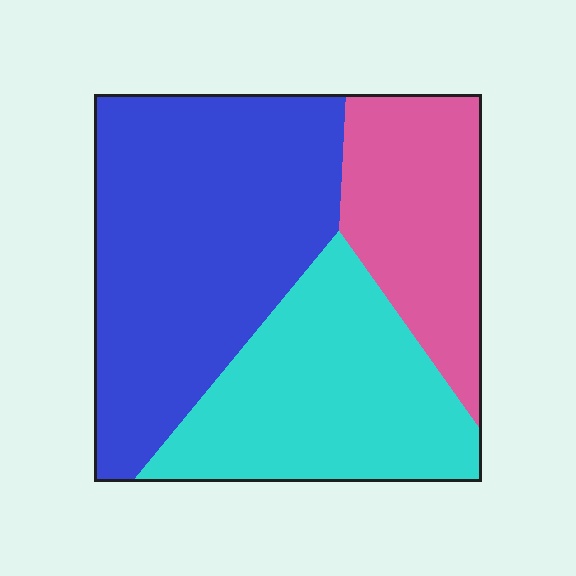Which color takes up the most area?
Blue, at roughly 45%.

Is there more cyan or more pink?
Cyan.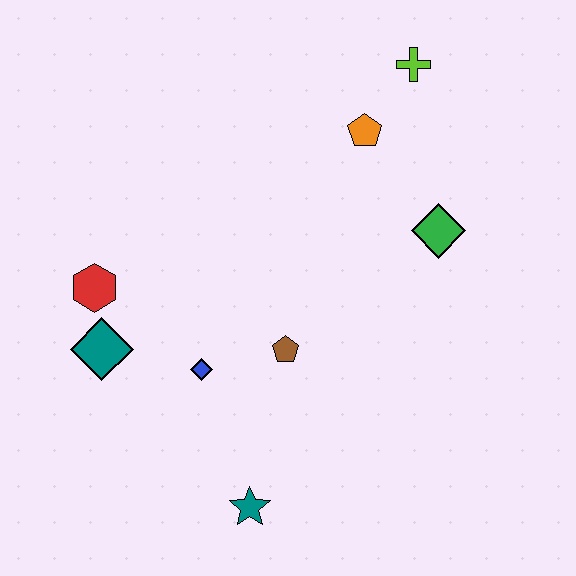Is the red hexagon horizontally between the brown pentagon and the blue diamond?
No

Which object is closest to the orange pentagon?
The lime cross is closest to the orange pentagon.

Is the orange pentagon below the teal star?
No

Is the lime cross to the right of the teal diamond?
Yes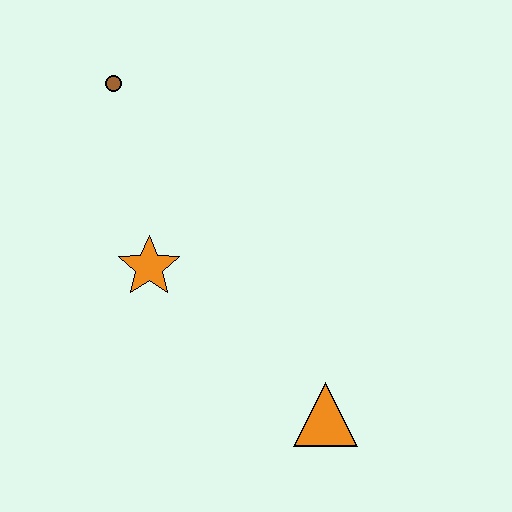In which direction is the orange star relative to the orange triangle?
The orange star is to the left of the orange triangle.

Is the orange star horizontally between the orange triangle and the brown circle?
Yes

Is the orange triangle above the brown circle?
No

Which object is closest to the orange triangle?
The orange star is closest to the orange triangle.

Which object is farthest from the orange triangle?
The brown circle is farthest from the orange triangle.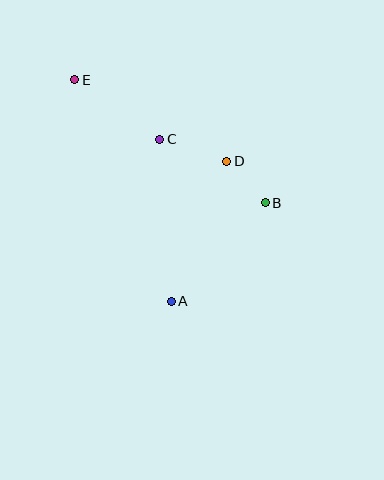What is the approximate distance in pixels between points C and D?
The distance between C and D is approximately 71 pixels.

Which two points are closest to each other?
Points B and D are closest to each other.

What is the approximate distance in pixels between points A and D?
The distance between A and D is approximately 150 pixels.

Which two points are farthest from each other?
Points A and E are farthest from each other.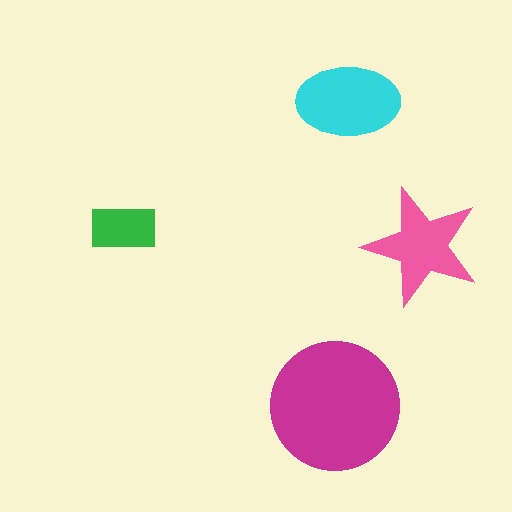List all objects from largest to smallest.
The magenta circle, the cyan ellipse, the pink star, the green rectangle.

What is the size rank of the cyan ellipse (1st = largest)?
2nd.